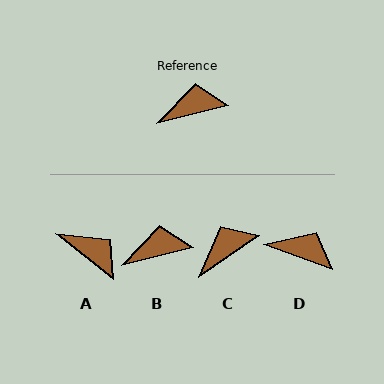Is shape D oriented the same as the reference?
No, it is off by about 33 degrees.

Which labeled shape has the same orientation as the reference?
B.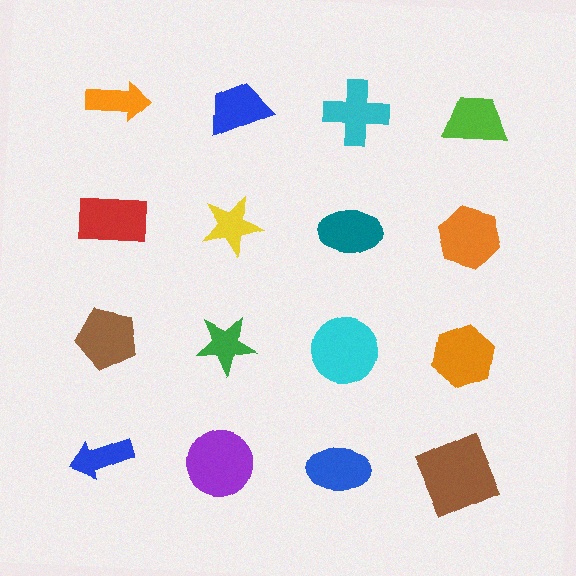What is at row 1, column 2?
A blue trapezoid.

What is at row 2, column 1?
A red rectangle.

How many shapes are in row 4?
4 shapes.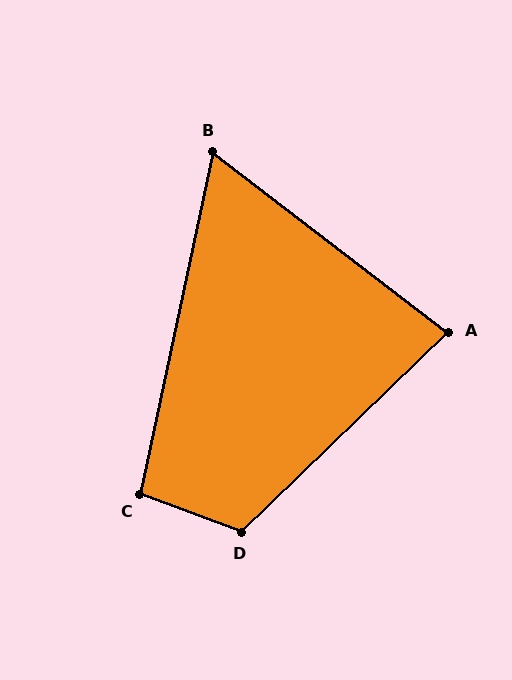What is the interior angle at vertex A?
Approximately 81 degrees (acute).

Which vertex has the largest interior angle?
D, at approximately 115 degrees.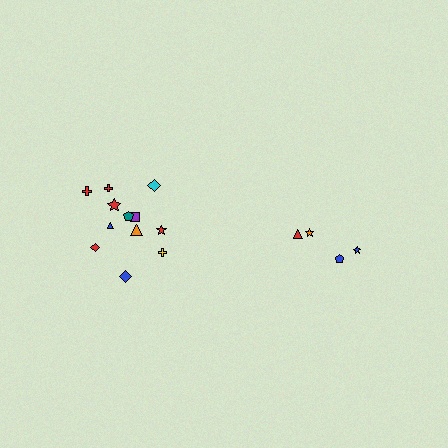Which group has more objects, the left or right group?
The left group.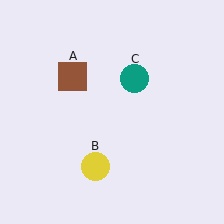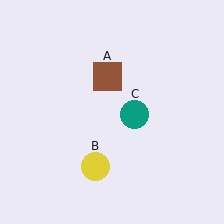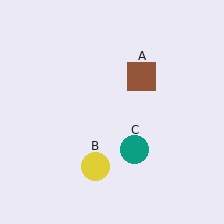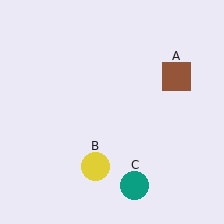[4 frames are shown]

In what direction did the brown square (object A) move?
The brown square (object A) moved right.